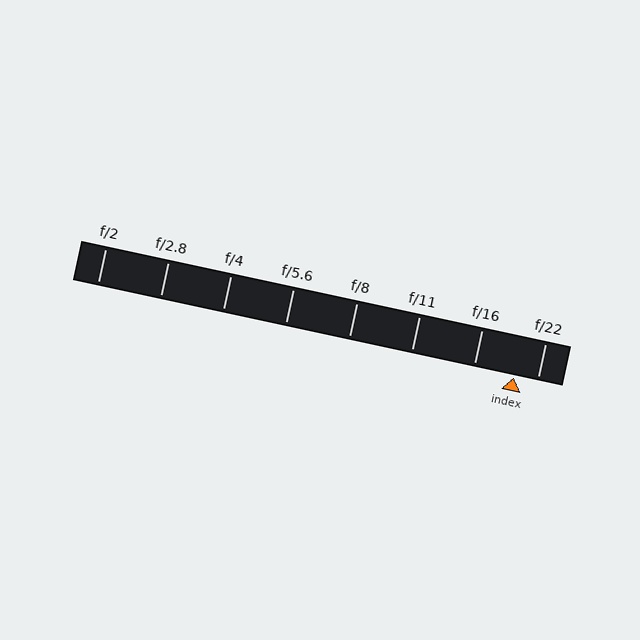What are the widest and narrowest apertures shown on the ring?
The widest aperture shown is f/2 and the narrowest is f/22.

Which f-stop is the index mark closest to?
The index mark is closest to f/22.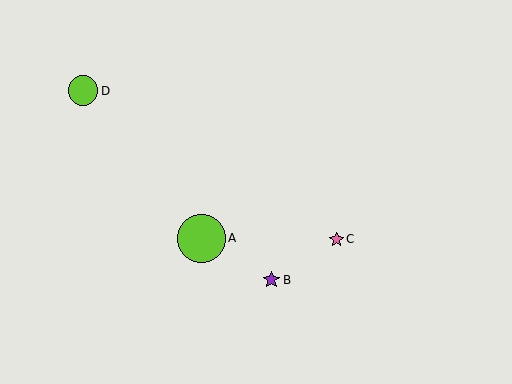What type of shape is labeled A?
Shape A is a lime circle.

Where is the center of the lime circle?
The center of the lime circle is at (201, 238).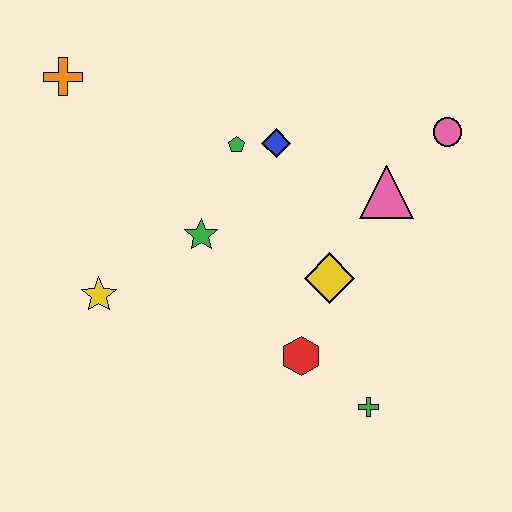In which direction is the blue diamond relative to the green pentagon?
The blue diamond is to the right of the green pentagon.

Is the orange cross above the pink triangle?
Yes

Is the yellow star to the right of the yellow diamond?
No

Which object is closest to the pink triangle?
The pink circle is closest to the pink triangle.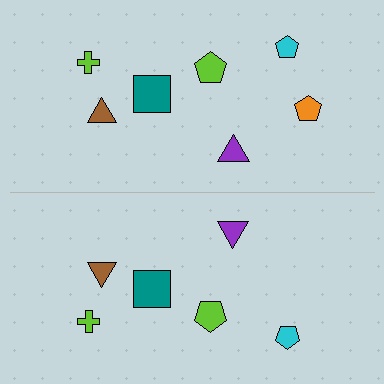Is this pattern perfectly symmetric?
No, the pattern is not perfectly symmetric. A orange pentagon is missing from the bottom side.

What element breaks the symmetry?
A orange pentagon is missing from the bottom side.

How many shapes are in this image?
There are 13 shapes in this image.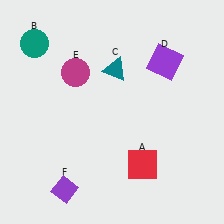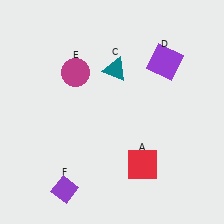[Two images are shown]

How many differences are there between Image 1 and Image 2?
There is 1 difference between the two images.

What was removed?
The teal circle (B) was removed in Image 2.